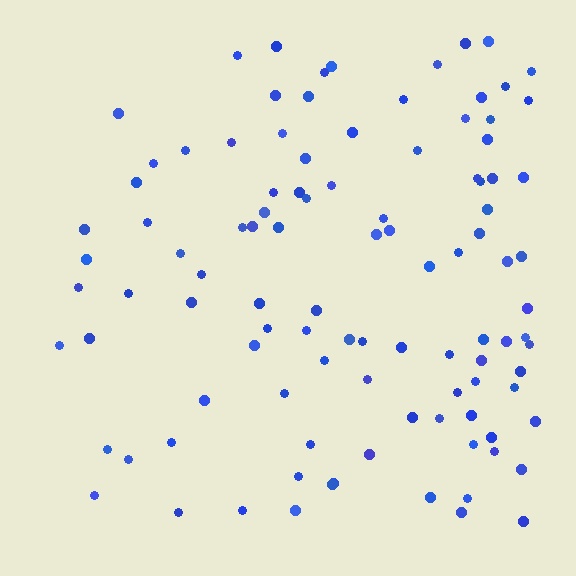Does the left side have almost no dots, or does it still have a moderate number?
Still a moderate number, just noticeably fewer than the right.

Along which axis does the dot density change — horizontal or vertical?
Horizontal.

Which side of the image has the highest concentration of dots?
The right.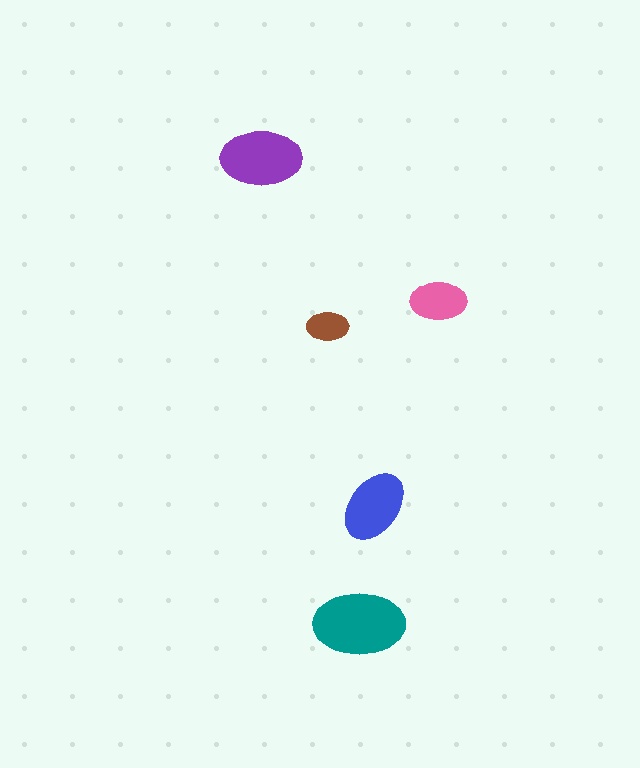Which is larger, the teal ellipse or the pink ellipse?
The teal one.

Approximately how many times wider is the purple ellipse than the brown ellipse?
About 2 times wider.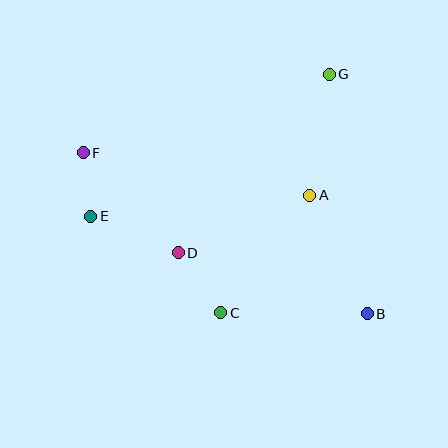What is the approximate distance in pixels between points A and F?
The distance between A and F is approximately 230 pixels.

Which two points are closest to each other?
Points E and F are closest to each other.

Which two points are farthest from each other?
Points B and F are farthest from each other.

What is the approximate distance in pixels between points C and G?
The distance between C and G is approximately 262 pixels.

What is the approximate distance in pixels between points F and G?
The distance between F and G is approximately 258 pixels.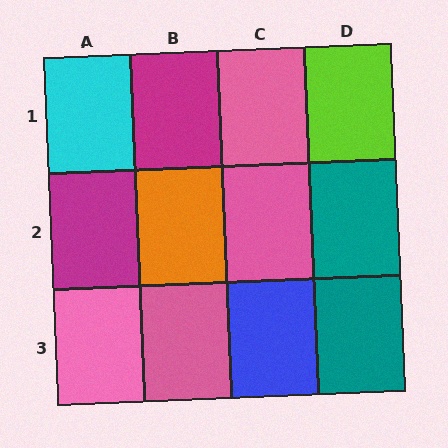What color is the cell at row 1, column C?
Pink.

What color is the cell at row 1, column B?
Magenta.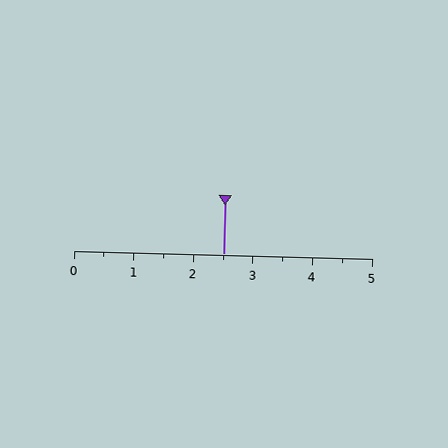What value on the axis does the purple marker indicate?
The marker indicates approximately 2.5.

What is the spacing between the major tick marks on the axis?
The major ticks are spaced 1 apart.